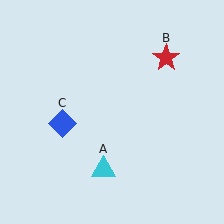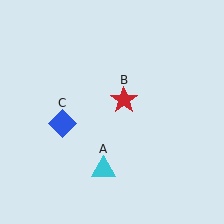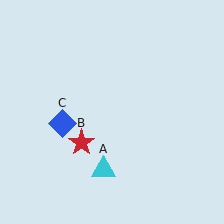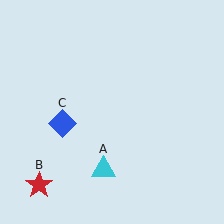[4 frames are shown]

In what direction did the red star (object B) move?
The red star (object B) moved down and to the left.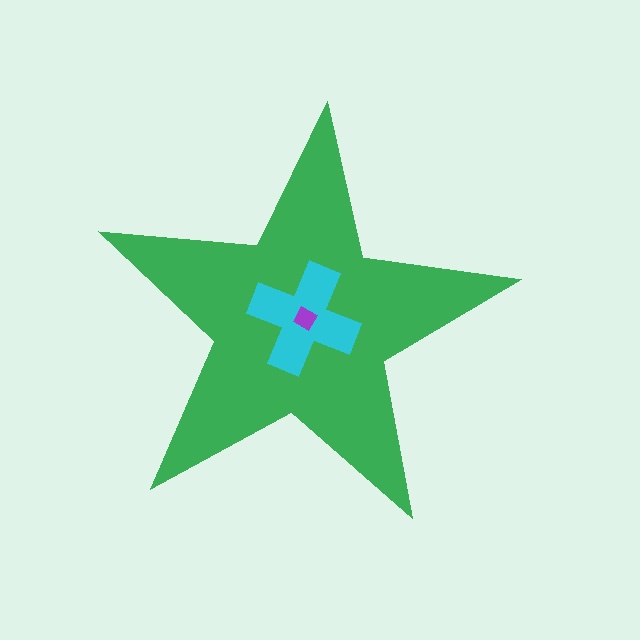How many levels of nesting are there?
3.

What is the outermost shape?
The green star.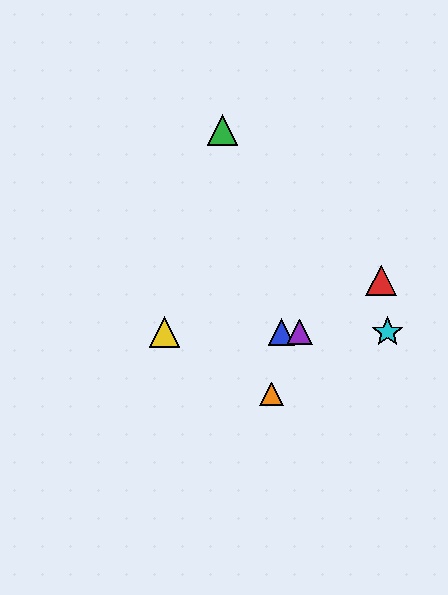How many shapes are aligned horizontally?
4 shapes (the blue triangle, the yellow triangle, the purple triangle, the cyan star) are aligned horizontally.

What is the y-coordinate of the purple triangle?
The purple triangle is at y≈332.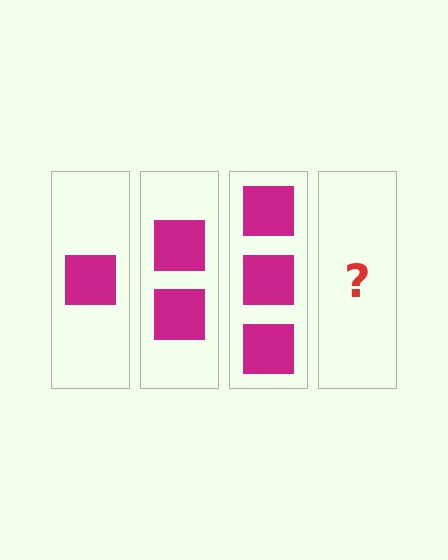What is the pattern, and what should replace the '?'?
The pattern is that each step adds one more square. The '?' should be 4 squares.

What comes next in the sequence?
The next element should be 4 squares.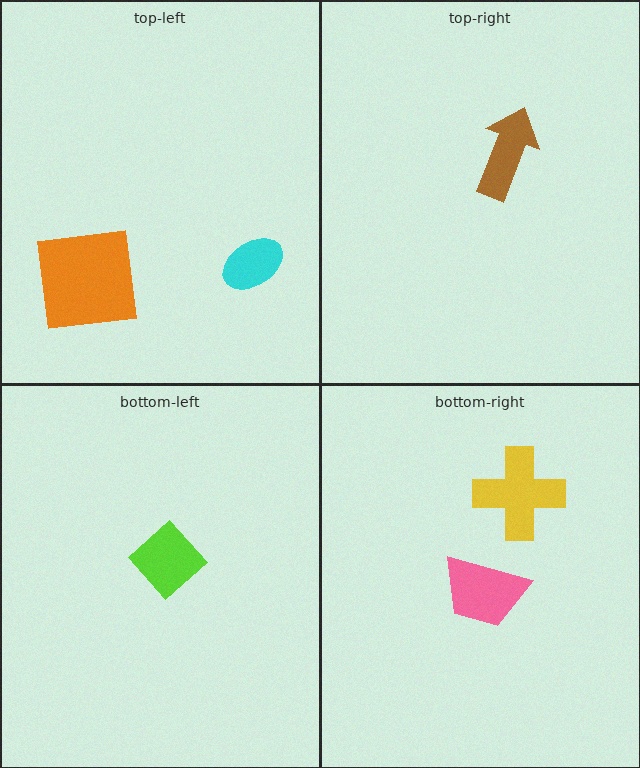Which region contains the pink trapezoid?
The bottom-right region.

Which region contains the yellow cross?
The bottom-right region.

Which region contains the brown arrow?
The top-right region.